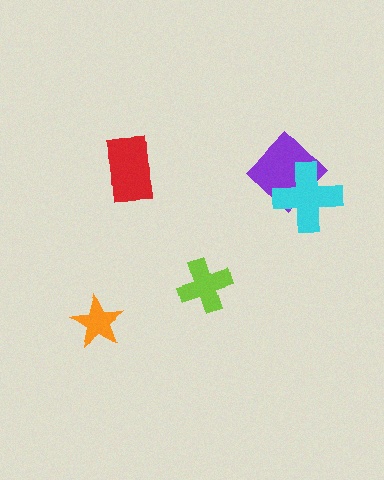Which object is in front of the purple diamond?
The cyan cross is in front of the purple diamond.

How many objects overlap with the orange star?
0 objects overlap with the orange star.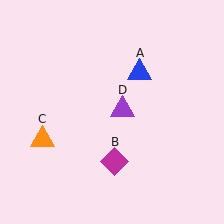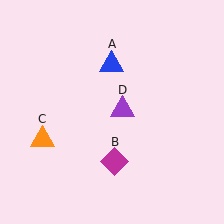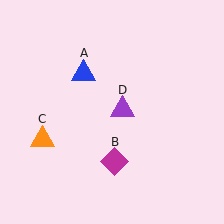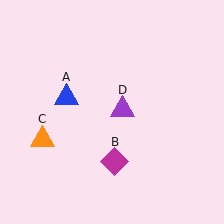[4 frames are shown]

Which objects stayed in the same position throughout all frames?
Magenta diamond (object B) and orange triangle (object C) and purple triangle (object D) remained stationary.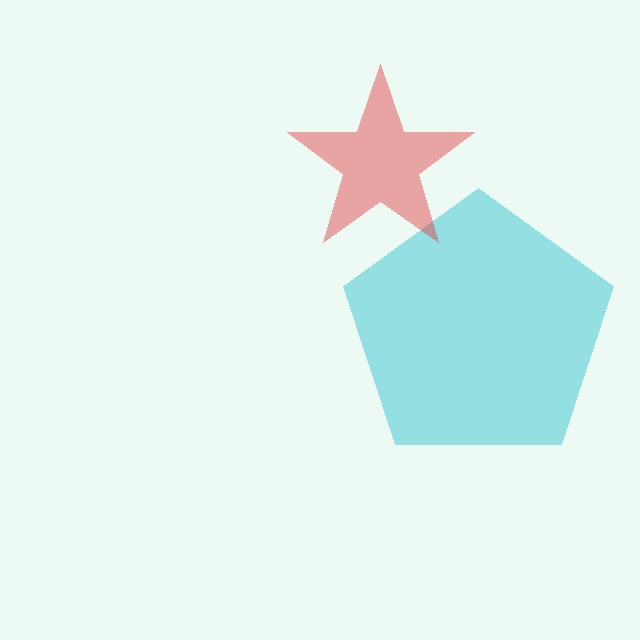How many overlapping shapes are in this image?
There are 2 overlapping shapes in the image.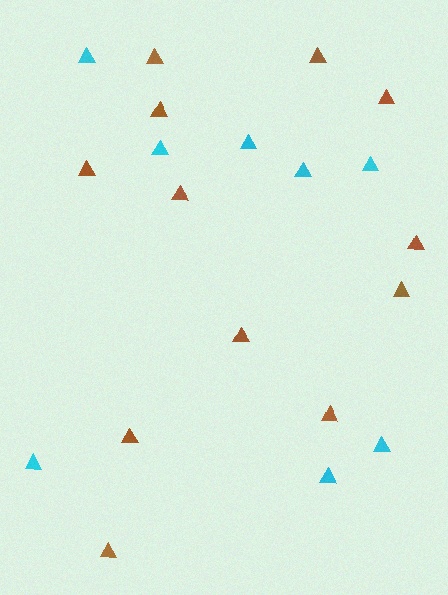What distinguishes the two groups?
There are 2 groups: one group of brown triangles (12) and one group of cyan triangles (8).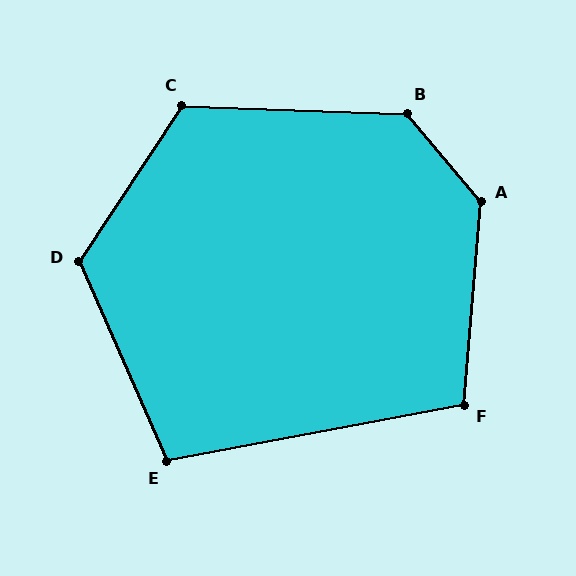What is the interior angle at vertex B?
Approximately 132 degrees (obtuse).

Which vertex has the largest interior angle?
A, at approximately 135 degrees.